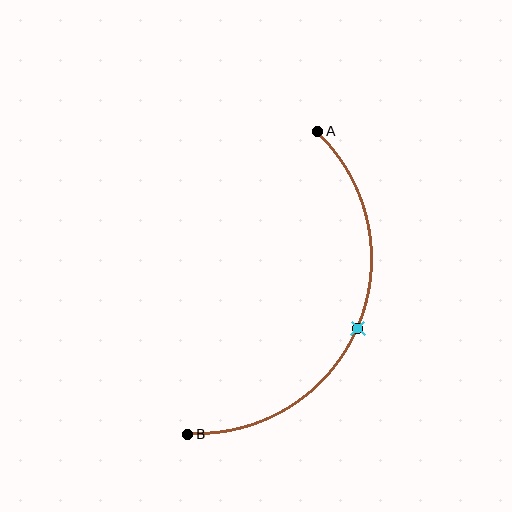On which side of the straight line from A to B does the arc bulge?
The arc bulges to the right of the straight line connecting A and B.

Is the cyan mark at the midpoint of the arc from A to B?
Yes. The cyan mark lies on the arc at equal arc-length from both A and B — it is the arc midpoint.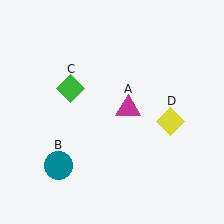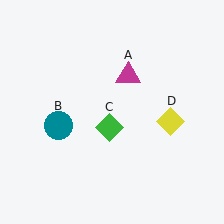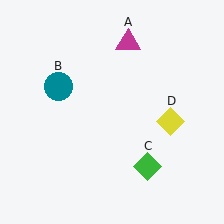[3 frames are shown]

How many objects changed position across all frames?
3 objects changed position: magenta triangle (object A), teal circle (object B), green diamond (object C).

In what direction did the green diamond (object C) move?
The green diamond (object C) moved down and to the right.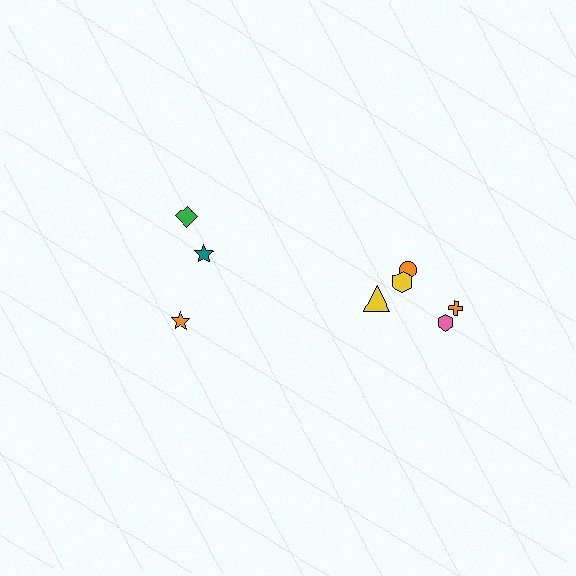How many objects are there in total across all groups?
There are 8 objects.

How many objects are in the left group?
There are 3 objects.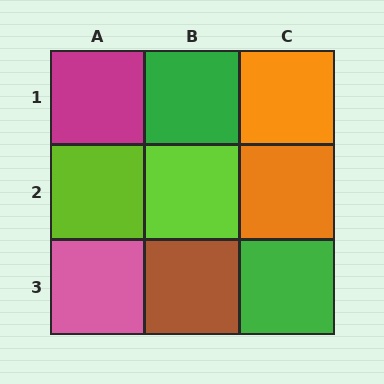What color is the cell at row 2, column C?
Orange.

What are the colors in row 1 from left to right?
Magenta, green, orange.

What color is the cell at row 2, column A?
Lime.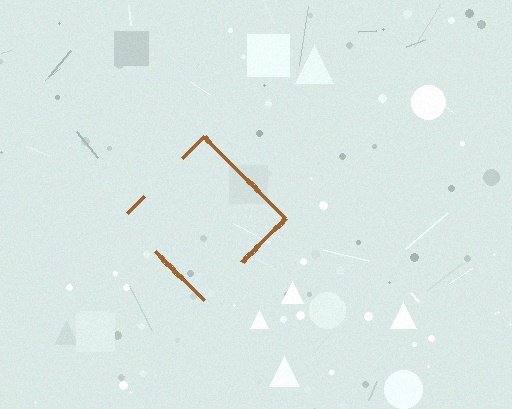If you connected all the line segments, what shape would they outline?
They would outline a diamond.